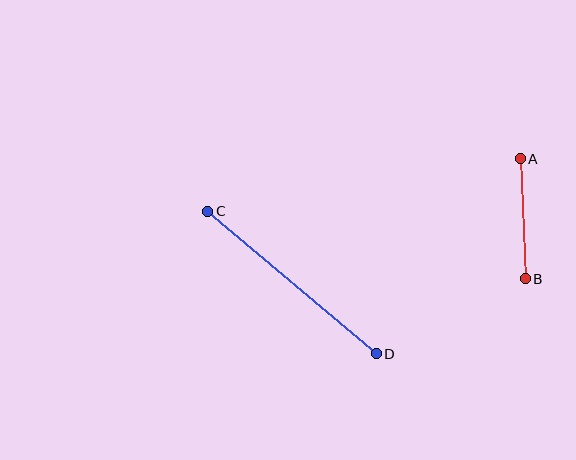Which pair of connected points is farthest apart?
Points C and D are farthest apart.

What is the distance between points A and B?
The distance is approximately 120 pixels.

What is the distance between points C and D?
The distance is approximately 220 pixels.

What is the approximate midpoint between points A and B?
The midpoint is at approximately (523, 219) pixels.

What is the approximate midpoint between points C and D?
The midpoint is at approximately (292, 282) pixels.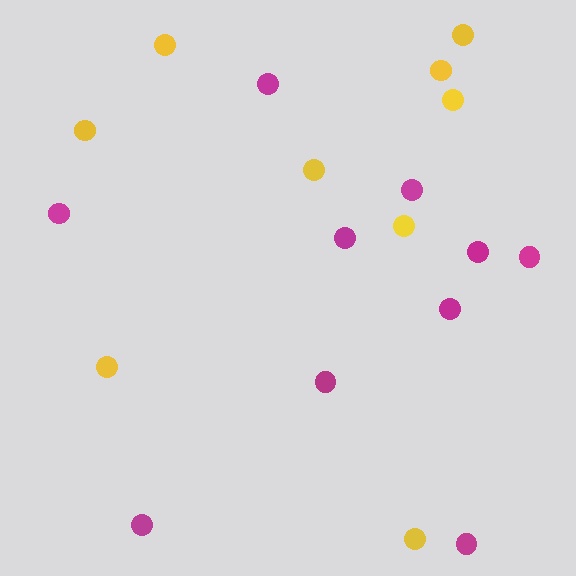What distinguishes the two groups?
There are 2 groups: one group of magenta circles (10) and one group of yellow circles (9).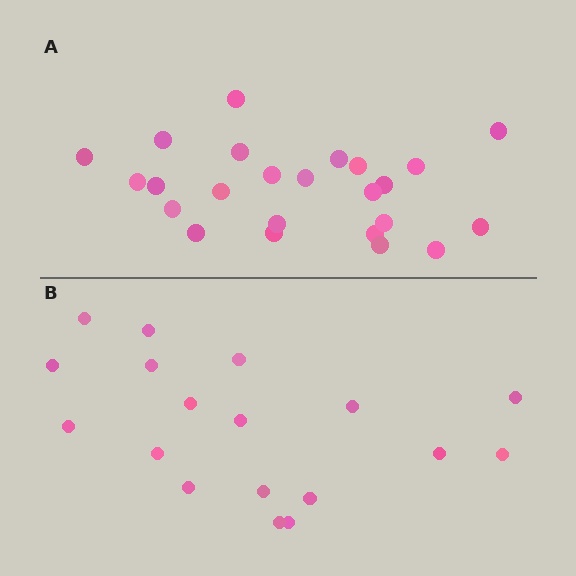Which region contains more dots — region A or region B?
Region A (the top region) has more dots.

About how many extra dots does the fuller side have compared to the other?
Region A has about 6 more dots than region B.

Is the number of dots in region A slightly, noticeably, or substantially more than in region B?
Region A has noticeably more, but not dramatically so. The ratio is roughly 1.3 to 1.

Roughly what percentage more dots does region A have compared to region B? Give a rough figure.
About 35% more.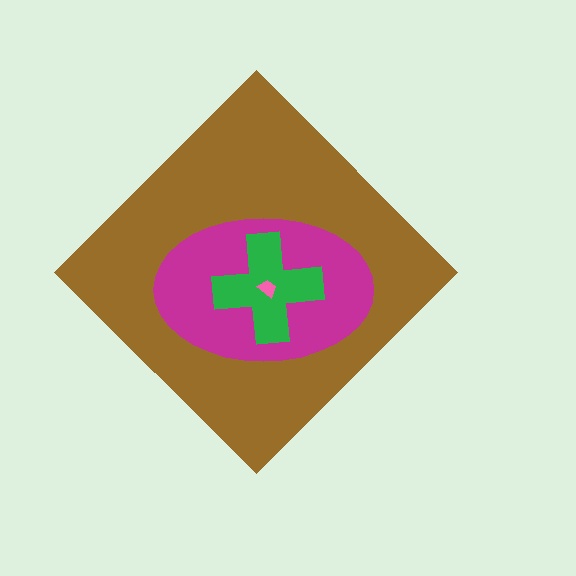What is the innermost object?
The pink trapezoid.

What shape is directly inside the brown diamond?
The magenta ellipse.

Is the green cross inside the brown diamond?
Yes.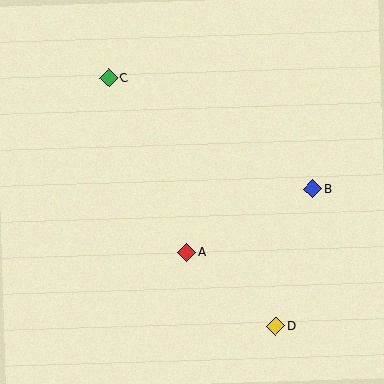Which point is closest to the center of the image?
Point A at (186, 252) is closest to the center.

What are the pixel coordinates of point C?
Point C is at (108, 78).